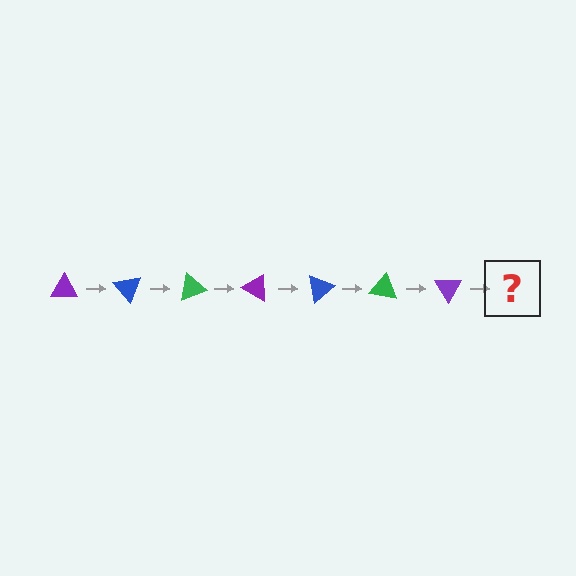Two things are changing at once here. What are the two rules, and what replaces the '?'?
The two rules are that it rotates 50 degrees each step and the color cycles through purple, blue, and green. The '?' should be a blue triangle, rotated 350 degrees from the start.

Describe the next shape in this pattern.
It should be a blue triangle, rotated 350 degrees from the start.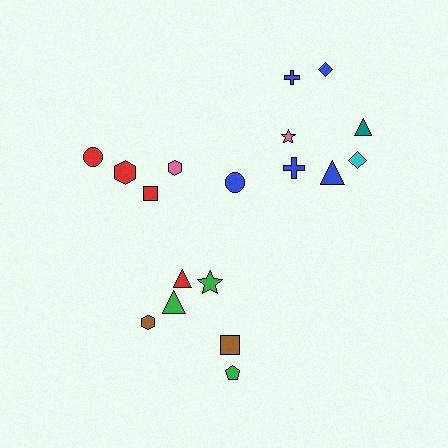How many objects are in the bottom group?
There are 6 objects.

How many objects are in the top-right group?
There are 8 objects.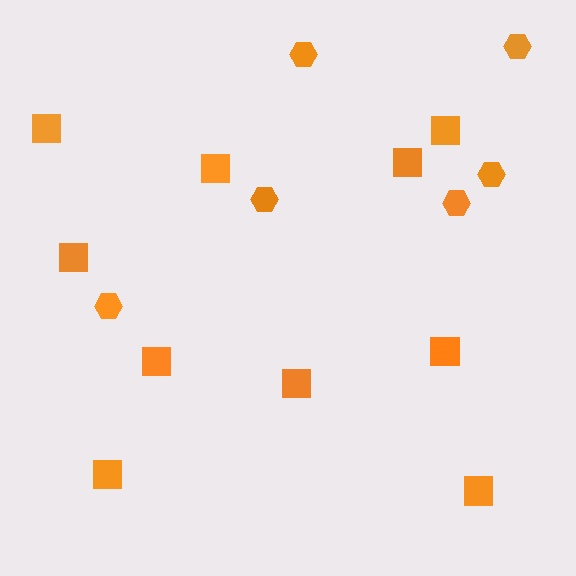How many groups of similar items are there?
There are 2 groups: one group of squares (10) and one group of hexagons (6).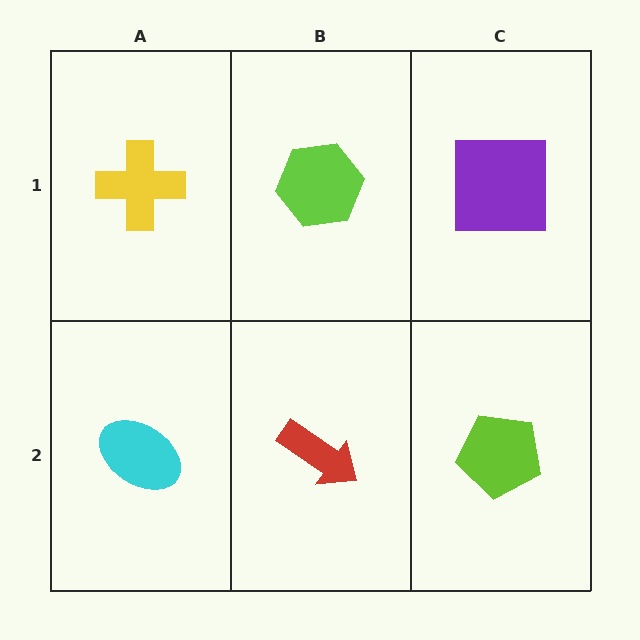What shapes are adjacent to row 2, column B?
A lime hexagon (row 1, column B), a cyan ellipse (row 2, column A), a lime pentagon (row 2, column C).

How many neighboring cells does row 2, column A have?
2.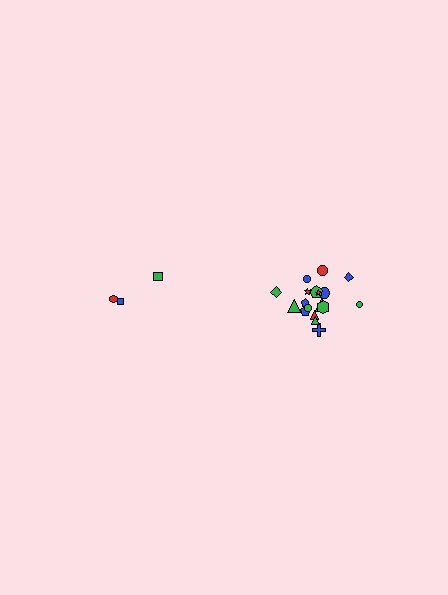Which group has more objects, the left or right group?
The right group.